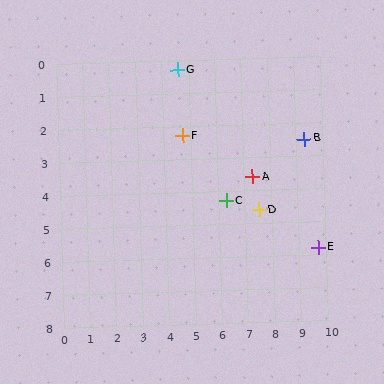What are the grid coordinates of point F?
Point F is at approximately (4.7, 2.3).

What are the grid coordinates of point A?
Point A is at approximately (7.3, 3.6).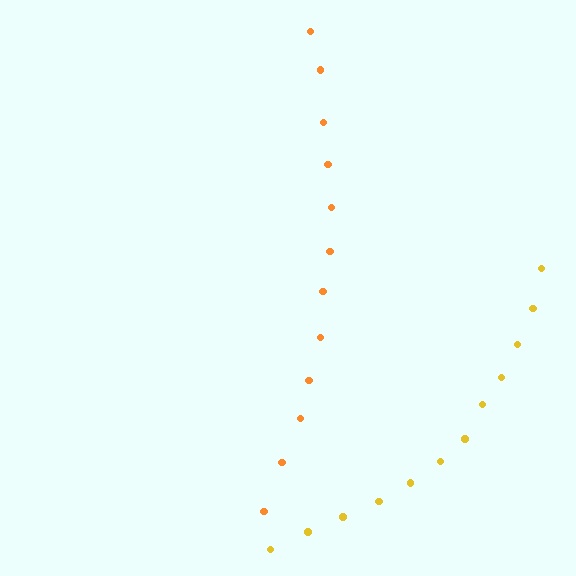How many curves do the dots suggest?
There are 2 distinct paths.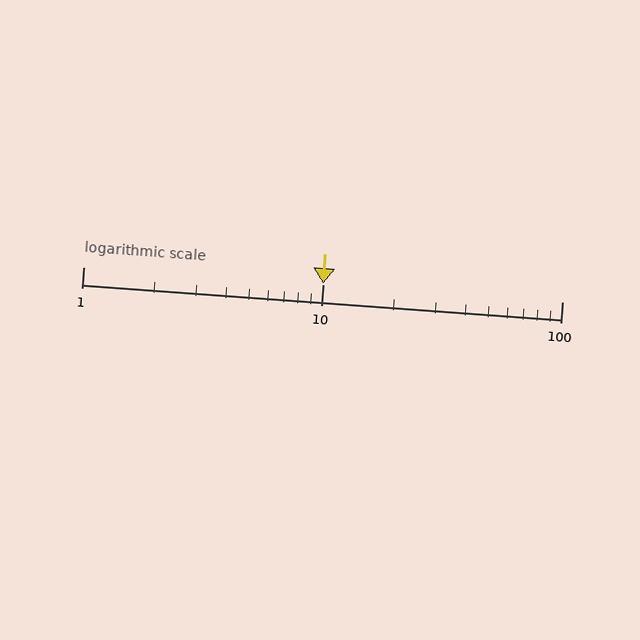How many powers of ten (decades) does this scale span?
The scale spans 2 decades, from 1 to 100.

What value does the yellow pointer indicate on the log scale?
The pointer indicates approximately 10.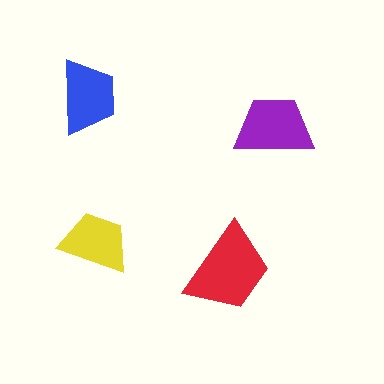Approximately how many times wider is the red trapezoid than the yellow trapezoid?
About 1.5 times wider.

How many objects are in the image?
There are 4 objects in the image.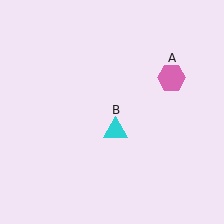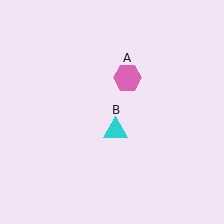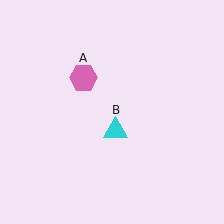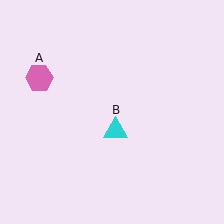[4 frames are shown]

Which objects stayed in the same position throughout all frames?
Cyan triangle (object B) remained stationary.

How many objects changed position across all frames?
1 object changed position: pink hexagon (object A).